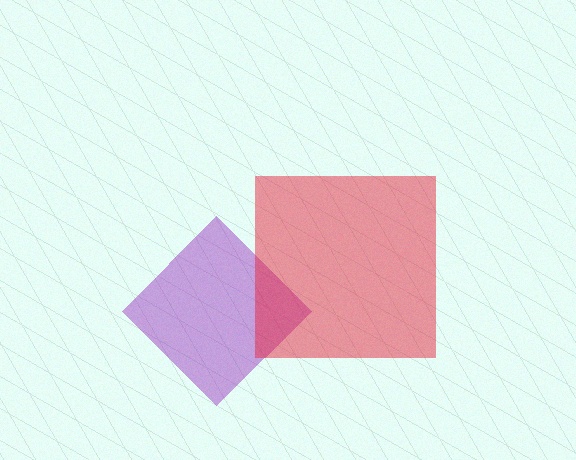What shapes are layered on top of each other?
The layered shapes are: a purple diamond, a red square.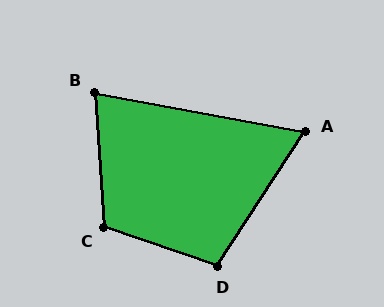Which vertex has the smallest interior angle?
A, at approximately 67 degrees.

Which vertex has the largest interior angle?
C, at approximately 113 degrees.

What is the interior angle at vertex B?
Approximately 75 degrees (acute).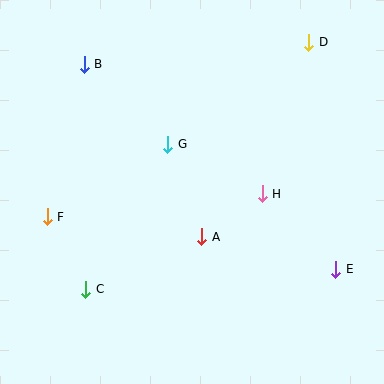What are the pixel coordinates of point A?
Point A is at (202, 237).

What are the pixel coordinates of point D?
Point D is at (309, 42).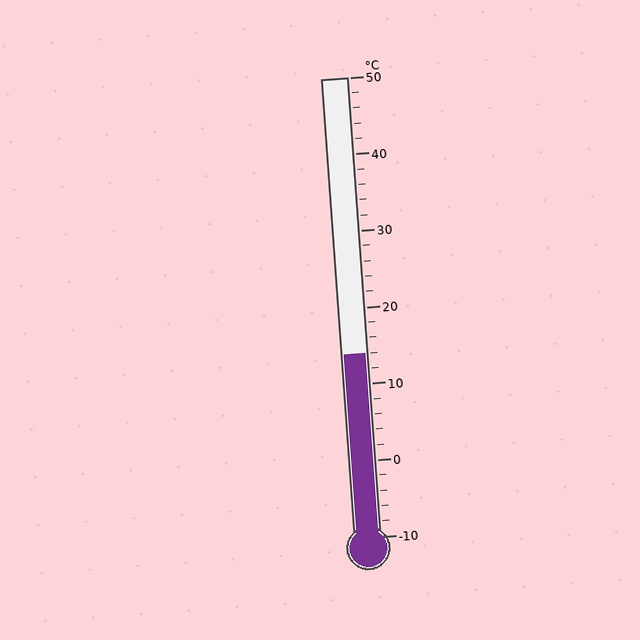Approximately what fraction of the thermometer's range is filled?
The thermometer is filled to approximately 40% of its range.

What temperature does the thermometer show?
The thermometer shows approximately 14°C.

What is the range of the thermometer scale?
The thermometer scale ranges from -10°C to 50°C.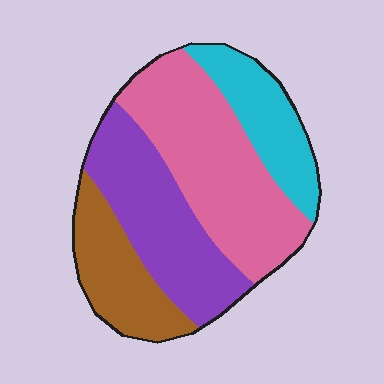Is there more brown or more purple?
Purple.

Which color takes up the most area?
Pink, at roughly 35%.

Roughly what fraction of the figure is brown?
Brown takes up about one sixth (1/6) of the figure.